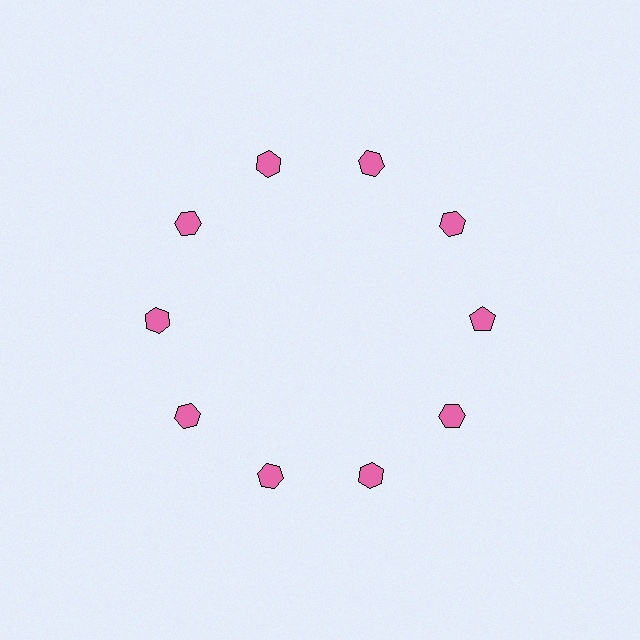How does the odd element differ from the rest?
It has a different shape: pentagon instead of hexagon.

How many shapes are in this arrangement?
There are 10 shapes arranged in a ring pattern.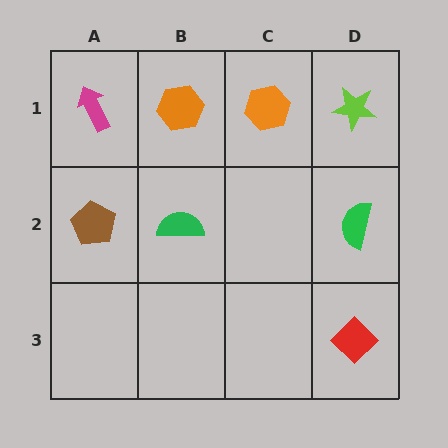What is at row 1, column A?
A magenta arrow.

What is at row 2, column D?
A green semicircle.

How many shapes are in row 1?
4 shapes.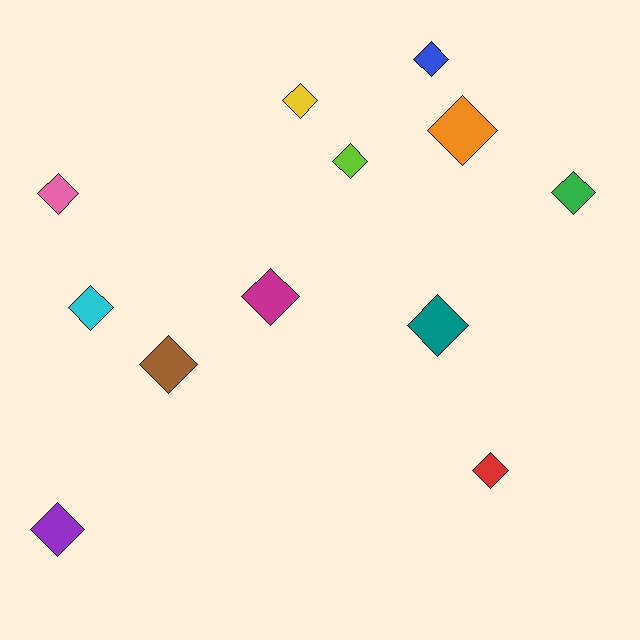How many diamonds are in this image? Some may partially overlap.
There are 12 diamonds.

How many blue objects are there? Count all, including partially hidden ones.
There is 1 blue object.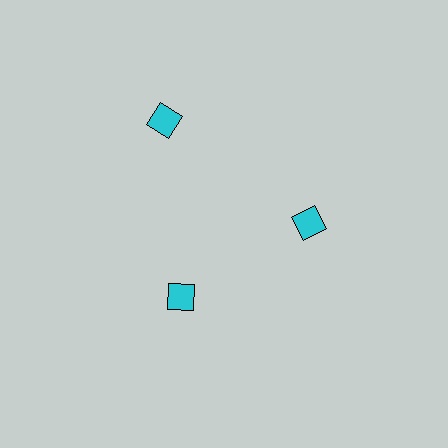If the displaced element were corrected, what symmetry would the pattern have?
It would have 3-fold rotational symmetry — the pattern would map onto itself every 120 degrees.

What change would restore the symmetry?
The symmetry would be restored by moving it inward, back onto the ring so that all 3 diamonds sit at equal angles and equal distance from the center.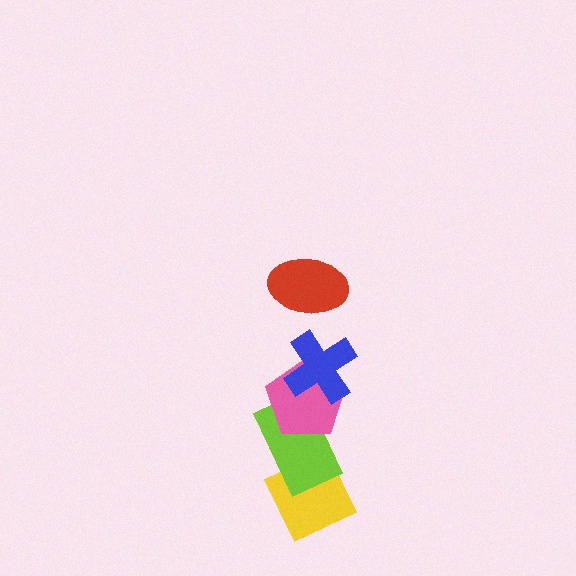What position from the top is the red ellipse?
The red ellipse is 1st from the top.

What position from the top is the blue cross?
The blue cross is 2nd from the top.